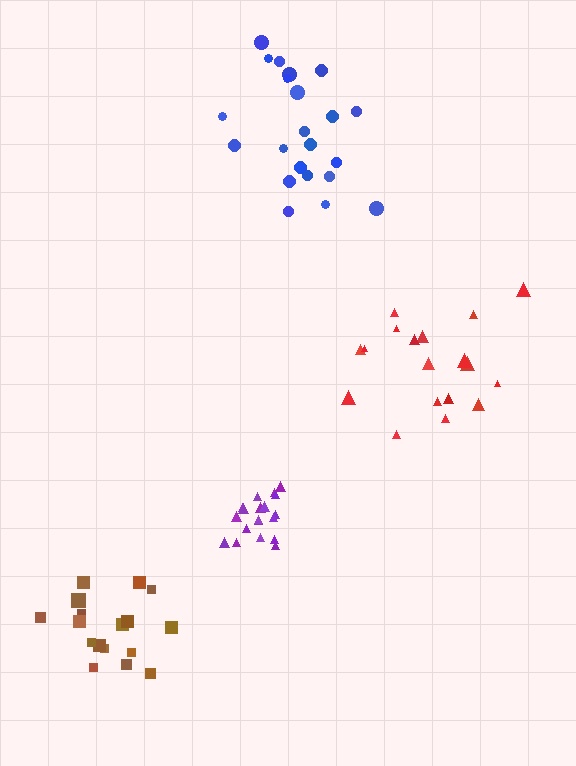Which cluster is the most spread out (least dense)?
Blue.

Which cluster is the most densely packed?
Purple.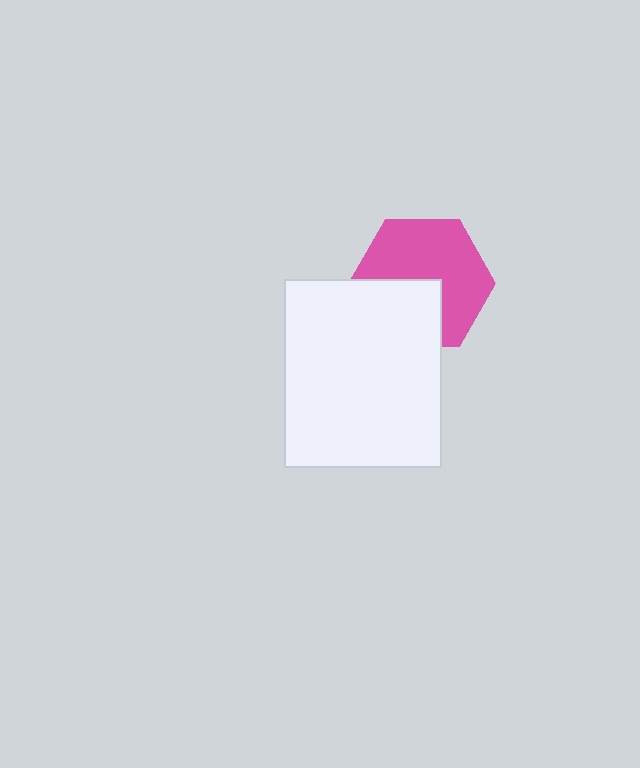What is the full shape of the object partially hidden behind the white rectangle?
The partially hidden object is a pink hexagon.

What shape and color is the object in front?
The object in front is a white rectangle.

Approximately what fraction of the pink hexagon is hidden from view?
Roughly 36% of the pink hexagon is hidden behind the white rectangle.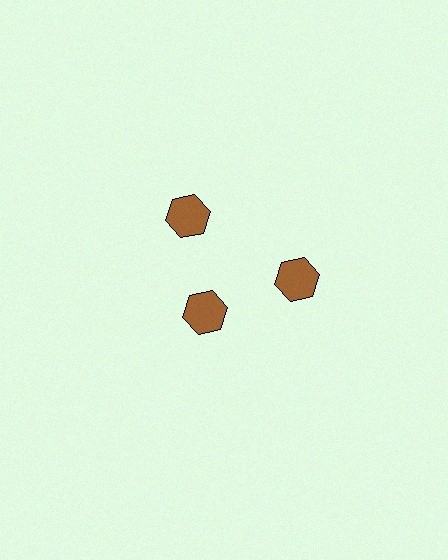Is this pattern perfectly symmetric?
No. The 3 brown hexagons are arranged in a ring, but one element near the 7 o'clock position is pulled inward toward the center, breaking the 3-fold rotational symmetry.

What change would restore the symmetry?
The symmetry would be restored by moving it outward, back onto the ring so that all 3 hexagons sit at equal angles and equal distance from the center.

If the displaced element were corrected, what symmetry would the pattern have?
It would have 3-fold rotational symmetry — the pattern would map onto itself every 120 degrees.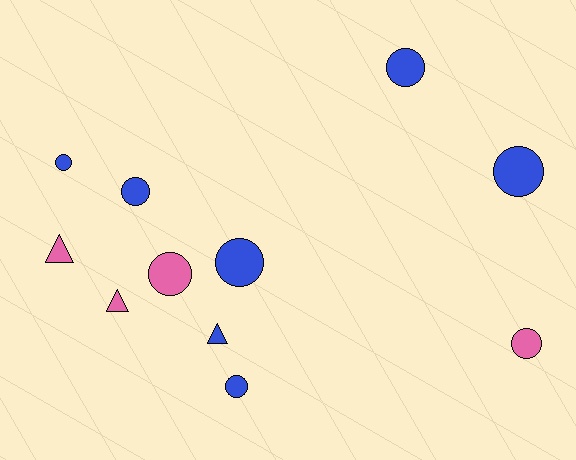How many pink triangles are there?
There are 2 pink triangles.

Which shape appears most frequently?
Circle, with 8 objects.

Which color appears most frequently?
Blue, with 7 objects.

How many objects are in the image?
There are 11 objects.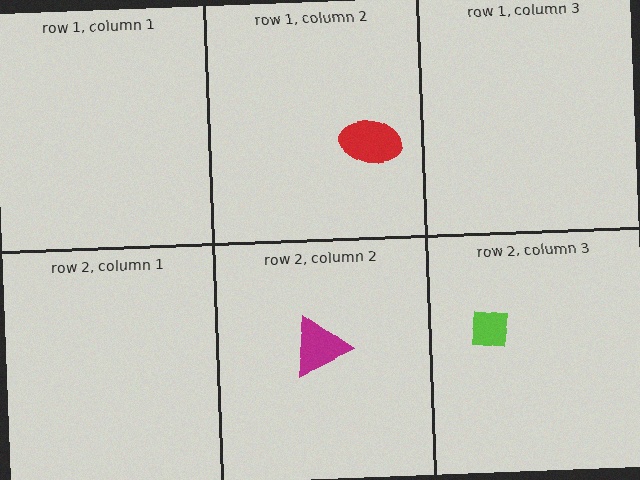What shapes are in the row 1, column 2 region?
The red ellipse.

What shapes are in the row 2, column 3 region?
The lime square.